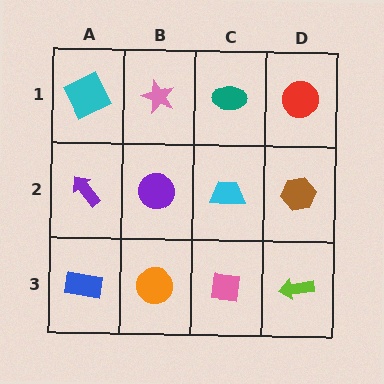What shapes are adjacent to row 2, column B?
A pink star (row 1, column B), an orange circle (row 3, column B), a purple arrow (row 2, column A), a cyan trapezoid (row 2, column C).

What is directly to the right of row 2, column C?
A brown hexagon.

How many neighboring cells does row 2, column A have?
3.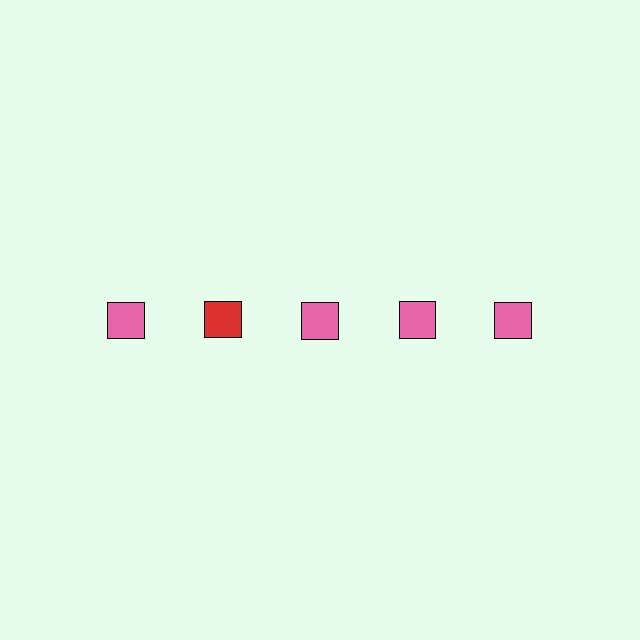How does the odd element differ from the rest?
It has a different color: red instead of pink.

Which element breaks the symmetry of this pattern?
The red square in the top row, second from left column breaks the symmetry. All other shapes are pink squares.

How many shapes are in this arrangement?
There are 5 shapes arranged in a grid pattern.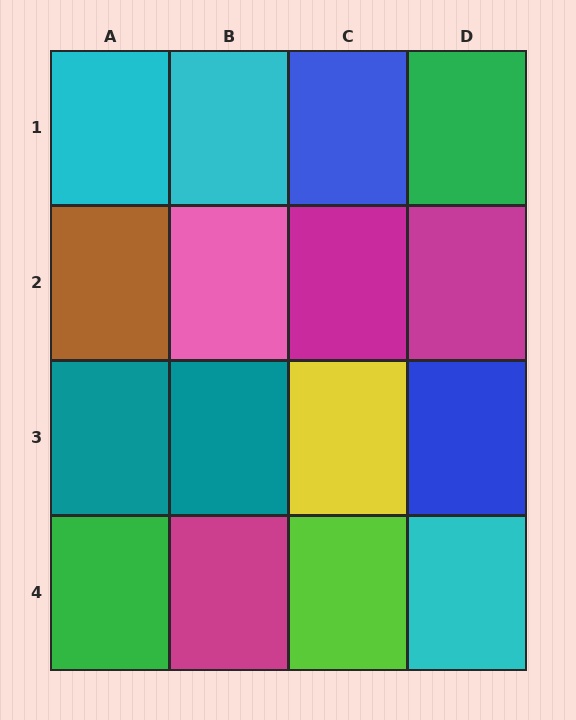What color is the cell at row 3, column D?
Blue.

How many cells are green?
2 cells are green.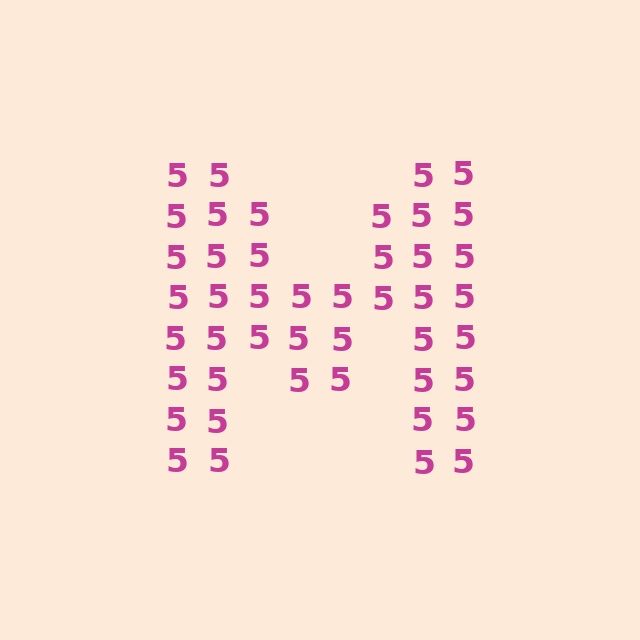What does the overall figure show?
The overall figure shows the letter M.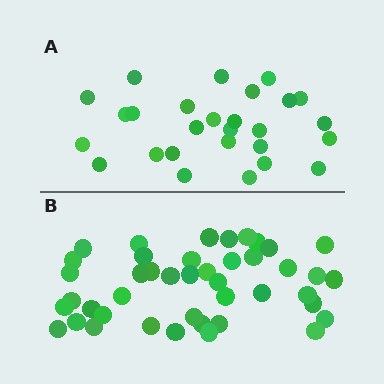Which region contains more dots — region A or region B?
Region B (the bottom region) has more dots.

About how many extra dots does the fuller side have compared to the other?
Region B has approximately 15 more dots than region A.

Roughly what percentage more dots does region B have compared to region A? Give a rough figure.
About 60% more.